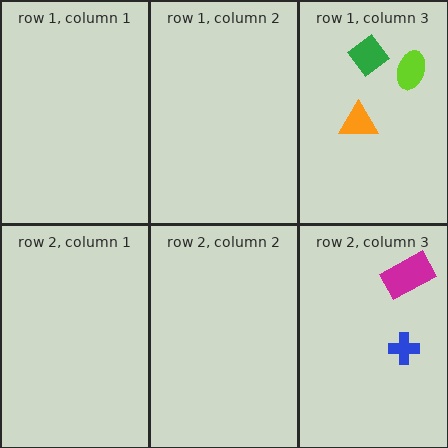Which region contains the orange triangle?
The row 1, column 3 region.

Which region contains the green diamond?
The row 1, column 3 region.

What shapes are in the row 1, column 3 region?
The orange triangle, the green diamond, the lime ellipse.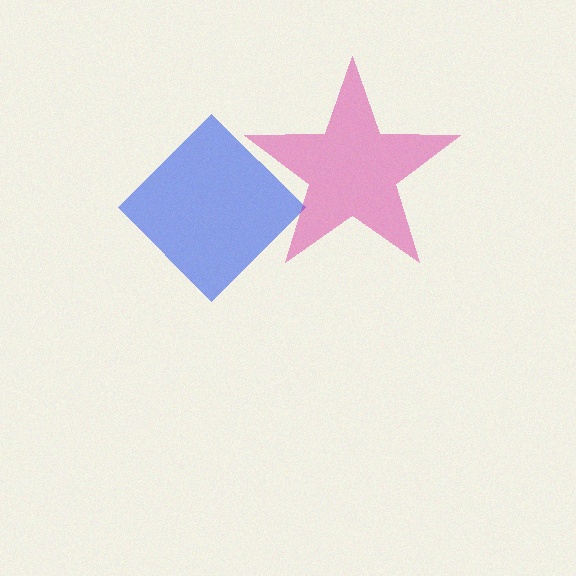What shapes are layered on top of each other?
The layered shapes are: a blue diamond, a magenta star.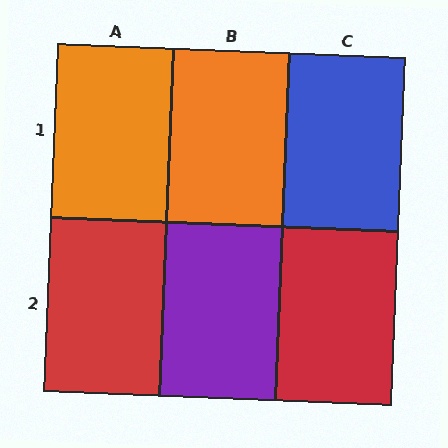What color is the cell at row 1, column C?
Blue.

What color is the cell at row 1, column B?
Orange.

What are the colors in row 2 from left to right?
Red, purple, red.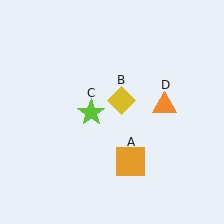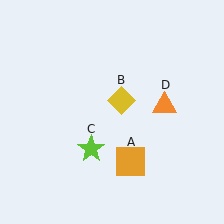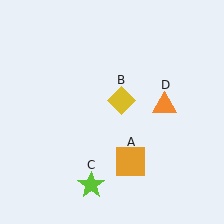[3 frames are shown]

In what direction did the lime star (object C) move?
The lime star (object C) moved down.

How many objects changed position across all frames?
1 object changed position: lime star (object C).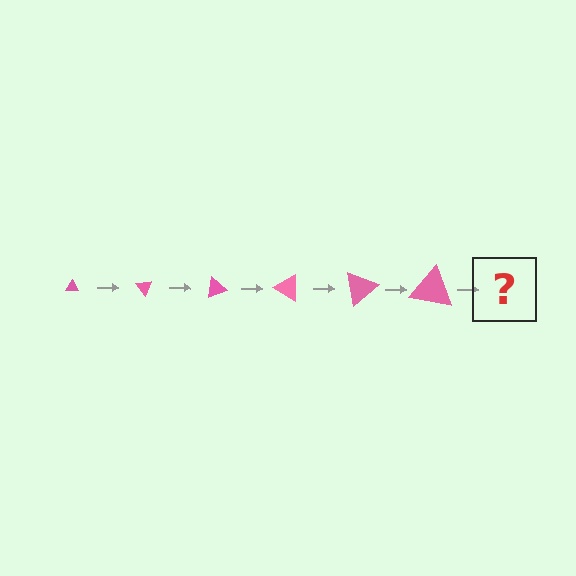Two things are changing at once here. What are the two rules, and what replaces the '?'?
The two rules are that the triangle grows larger each step and it rotates 50 degrees each step. The '?' should be a triangle, larger than the previous one and rotated 300 degrees from the start.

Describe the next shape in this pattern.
It should be a triangle, larger than the previous one and rotated 300 degrees from the start.